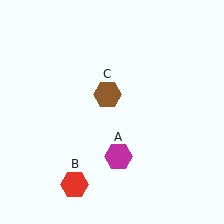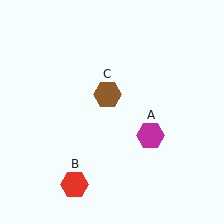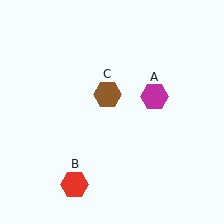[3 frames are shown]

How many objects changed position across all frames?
1 object changed position: magenta hexagon (object A).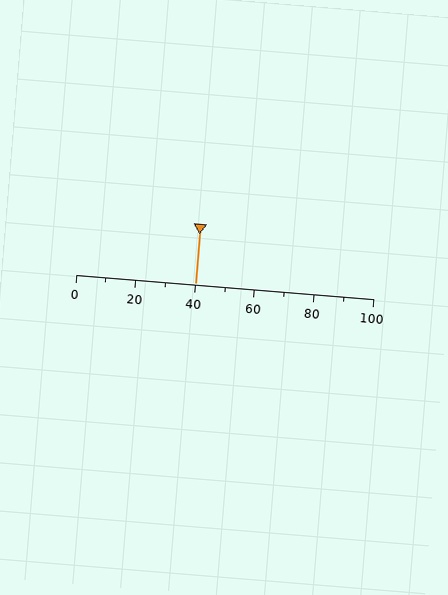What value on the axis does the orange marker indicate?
The marker indicates approximately 40.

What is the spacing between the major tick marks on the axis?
The major ticks are spaced 20 apart.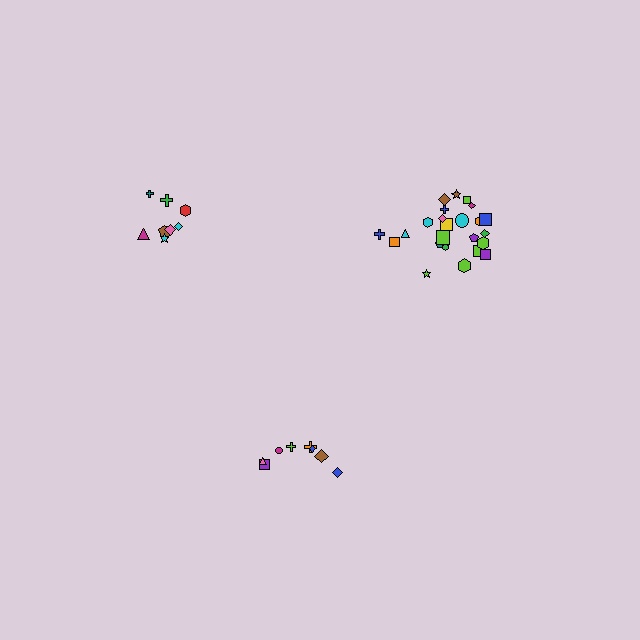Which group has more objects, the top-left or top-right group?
The top-right group.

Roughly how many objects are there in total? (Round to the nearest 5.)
Roughly 40 objects in total.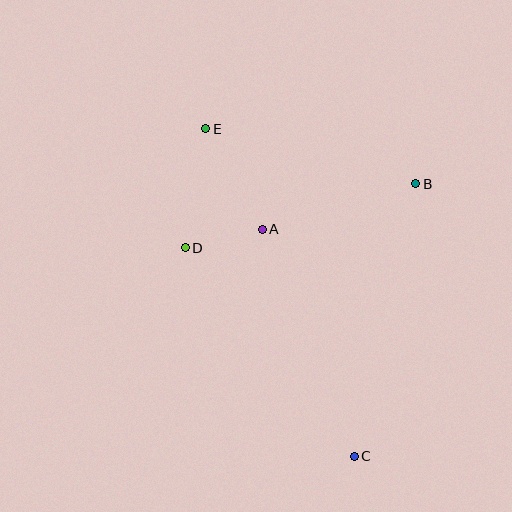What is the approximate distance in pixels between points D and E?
The distance between D and E is approximately 121 pixels.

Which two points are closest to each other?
Points A and D are closest to each other.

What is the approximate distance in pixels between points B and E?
The distance between B and E is approximately 217 pixels.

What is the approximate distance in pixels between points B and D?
The distance between B and D is approximately 239 pixels.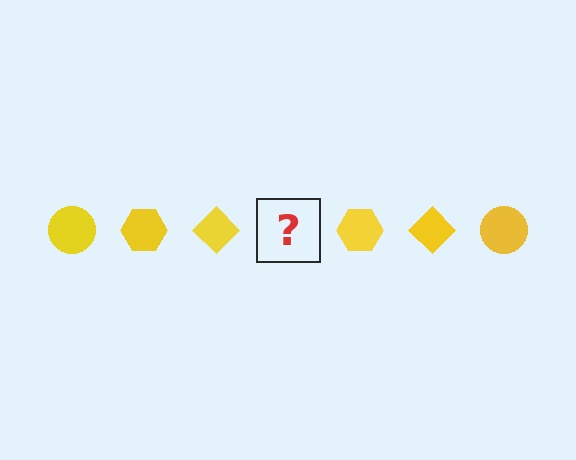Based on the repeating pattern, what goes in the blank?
The blank should be a yellow circle.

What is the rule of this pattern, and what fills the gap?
The rule is that the pattern cycles through circle, hexagon, diamond shapes in yellow. The gap should be filled with a yellow circle.